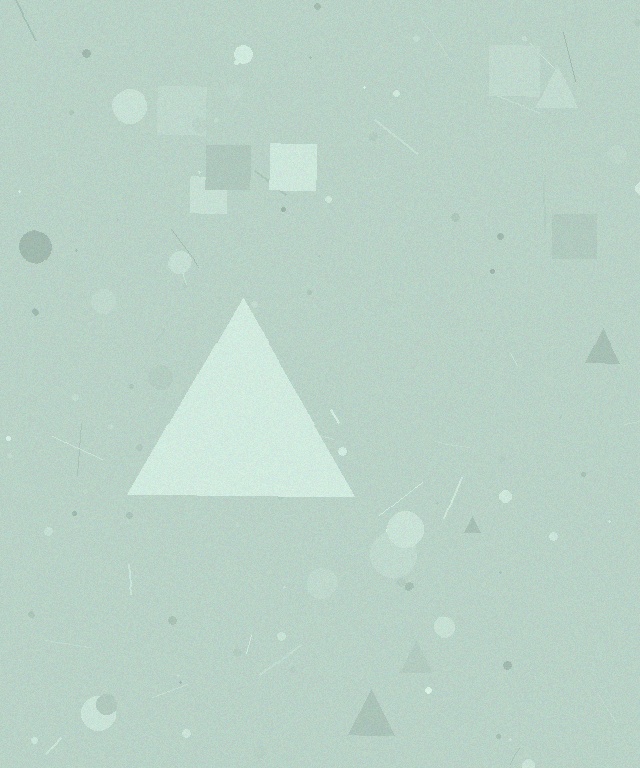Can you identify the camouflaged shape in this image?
The camouflaged shape is a triangle.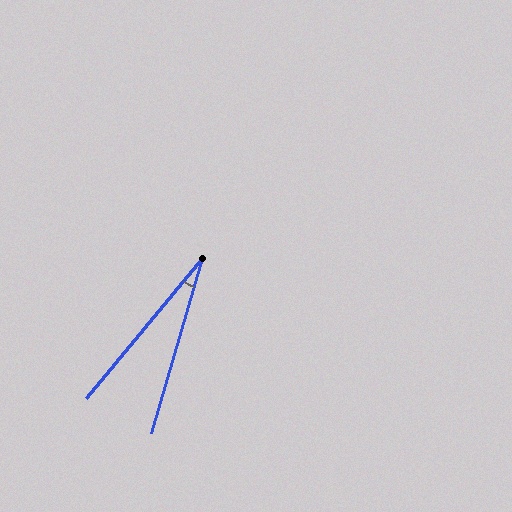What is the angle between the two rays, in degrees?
Approximately 24 degrees.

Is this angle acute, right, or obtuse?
It is acute.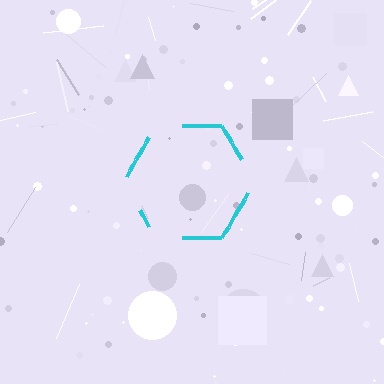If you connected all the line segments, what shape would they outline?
They would outline a hexagon.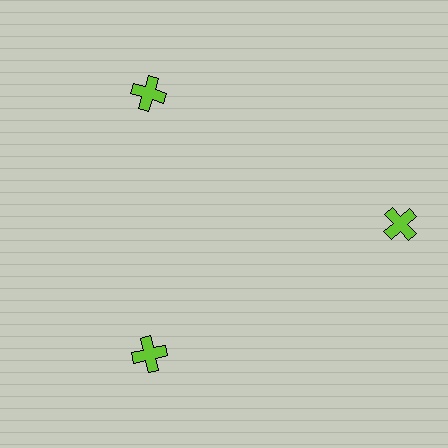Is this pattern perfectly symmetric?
No. The 3 lime crosses are arranged in a ring, but one element near the 3 o'clock position is pushed outward from the center, breaking the 3-fold rotational symmetry.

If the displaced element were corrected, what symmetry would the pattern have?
It would have 3-fold rotational symmetry — the pattern would map onto itself every 120 degrees.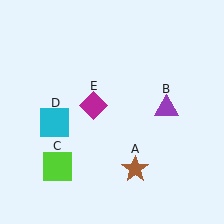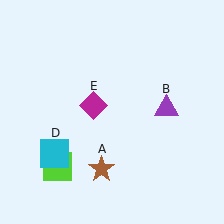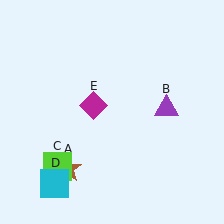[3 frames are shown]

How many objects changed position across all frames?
2 objects changed position: brown star (object A), cyan square (object D).